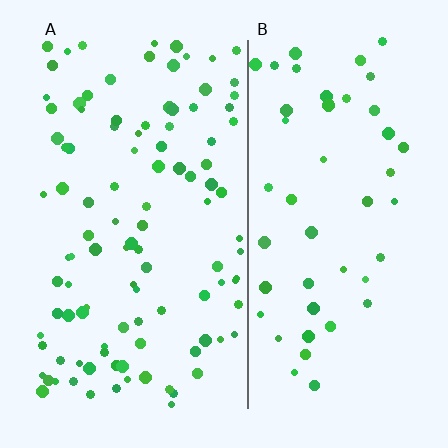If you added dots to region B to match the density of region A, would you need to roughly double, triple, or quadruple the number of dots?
Approximately double.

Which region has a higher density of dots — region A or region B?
A (the left).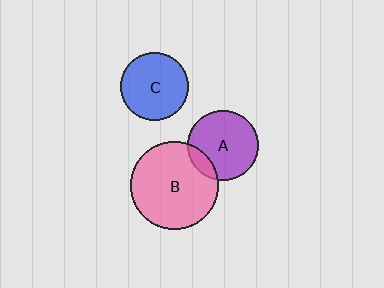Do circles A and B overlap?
Yes.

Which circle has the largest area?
Circle B (pink).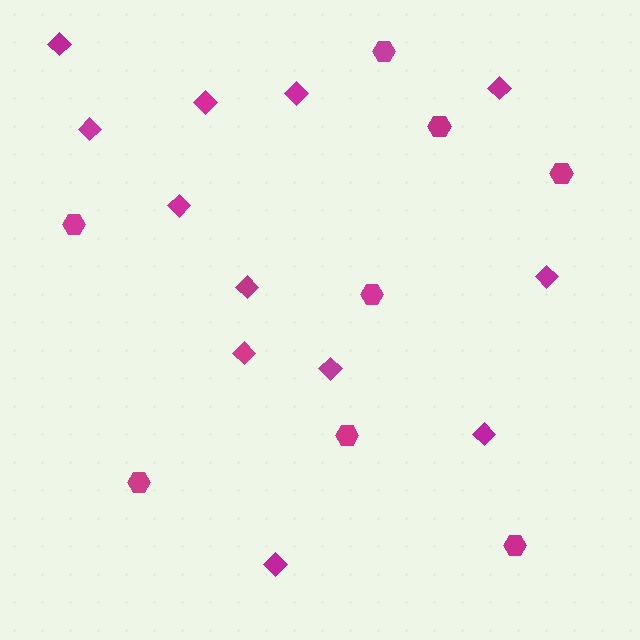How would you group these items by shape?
There are 2 groups: one group of diamonds (12) and one group of hexagons (8).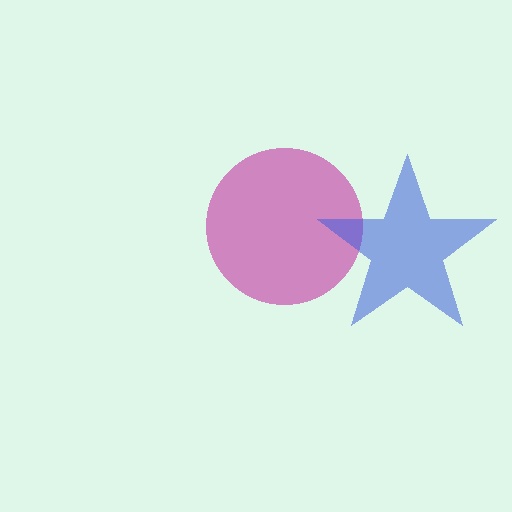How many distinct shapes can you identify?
There are 2 distinct shapes: a magenta circle, a blue star.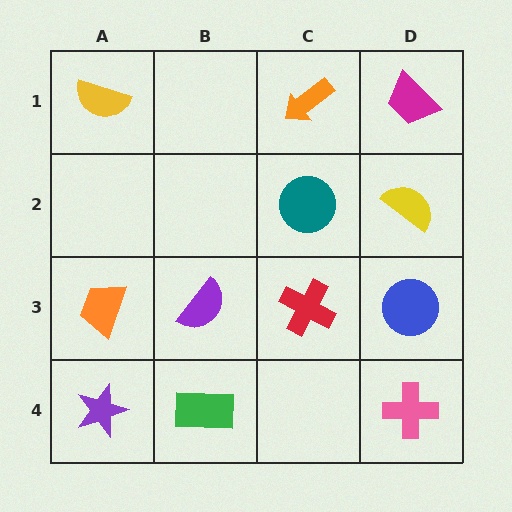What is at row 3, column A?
An orange trapezoid.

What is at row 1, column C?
An orange arrow.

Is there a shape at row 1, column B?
No, that cell is empty.